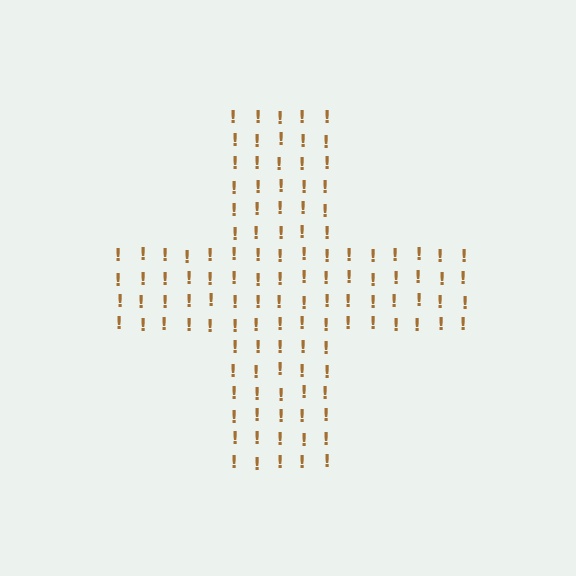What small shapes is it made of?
It is made of small exclamation marks.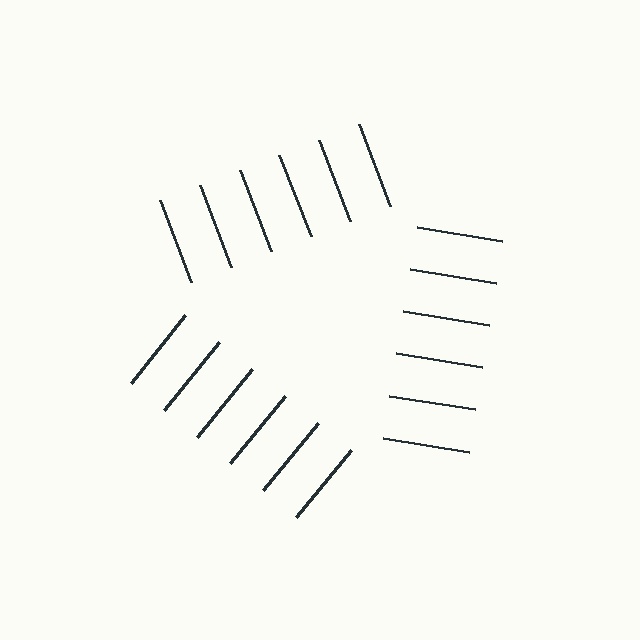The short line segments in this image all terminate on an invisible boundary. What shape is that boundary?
An illusory triangle — the line segments terminate on its edges but no continuous stroke is drawn.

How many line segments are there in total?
18 — 6 along each of the 3 edges.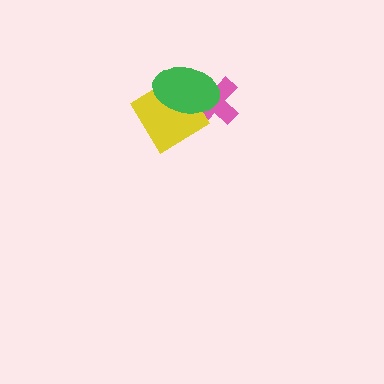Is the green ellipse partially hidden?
No, no other shape covers it.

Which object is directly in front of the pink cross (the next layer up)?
The yellow diamond is directly in front of the pink cross.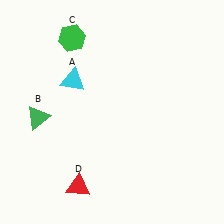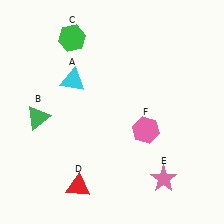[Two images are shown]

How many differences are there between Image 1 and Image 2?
There are 2 differences between the two images.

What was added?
A pink star (E), a pink hexagon (F) were added in Image 2.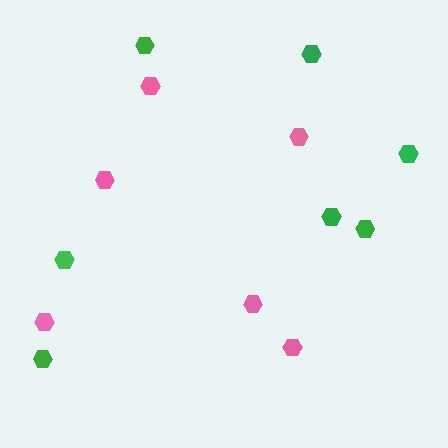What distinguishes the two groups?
There are 2 groups: one group of pink hexagons (6) and one group of green hexagons (7).